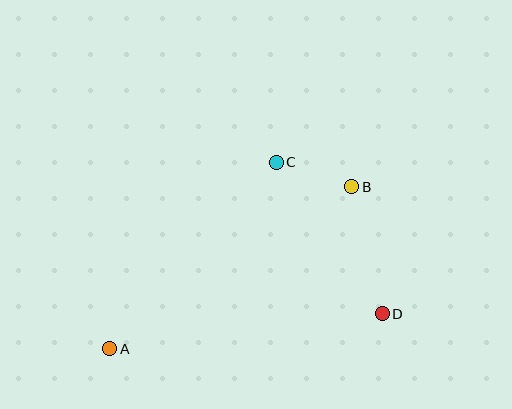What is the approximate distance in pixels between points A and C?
The distance between A and C is approximately 250 pixels.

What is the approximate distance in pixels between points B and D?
The distance between B and D is approximately 131 pixels.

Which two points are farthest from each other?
Points A and B are farthest from each other.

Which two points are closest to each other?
Points B and C are closest to each other.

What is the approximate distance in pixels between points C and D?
The distance between C and D is approximately 185 pixels.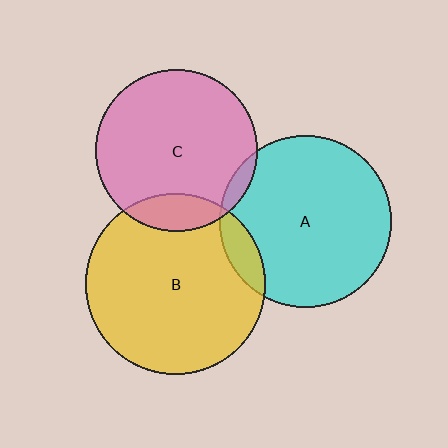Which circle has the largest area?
Circle B (yellow).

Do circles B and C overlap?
Yes.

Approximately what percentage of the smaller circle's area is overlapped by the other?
Approximately 15%.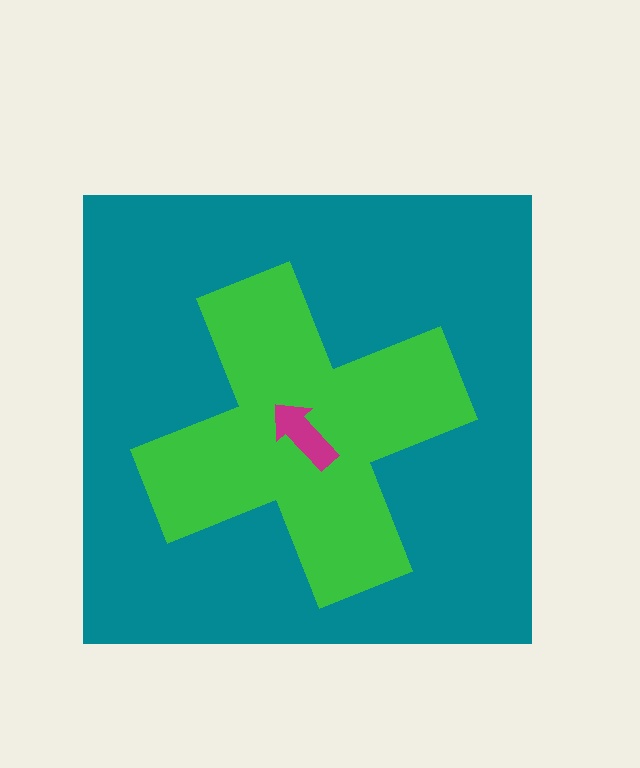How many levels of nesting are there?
3.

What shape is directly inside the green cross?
The magenta arrow.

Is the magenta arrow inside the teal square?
Yes.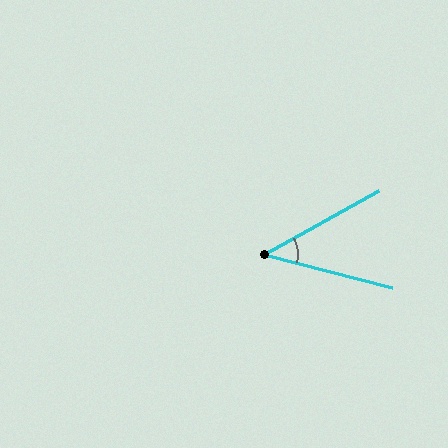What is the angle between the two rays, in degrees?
Approximately 44 degrees.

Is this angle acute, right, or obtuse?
It is acute.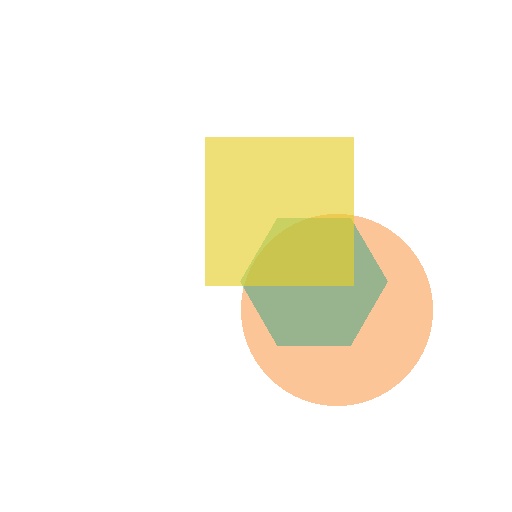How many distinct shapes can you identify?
There are 3 distinct shapes: an orange circle, a teal hexagon, a yellow square.